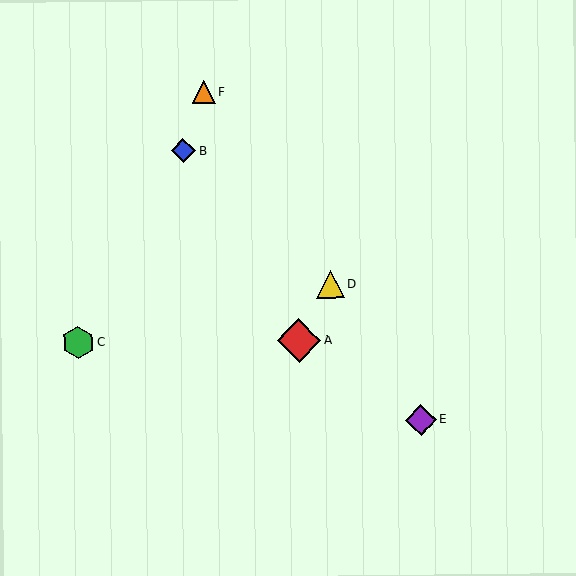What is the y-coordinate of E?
Object E is at y≈420.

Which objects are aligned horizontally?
Objects A, C are aligned horizontally.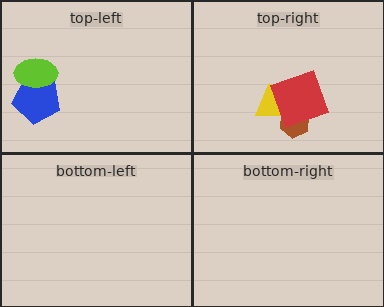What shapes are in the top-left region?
The blue pentagon, the lime ellipse.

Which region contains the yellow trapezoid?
The top-right region.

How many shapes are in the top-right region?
3.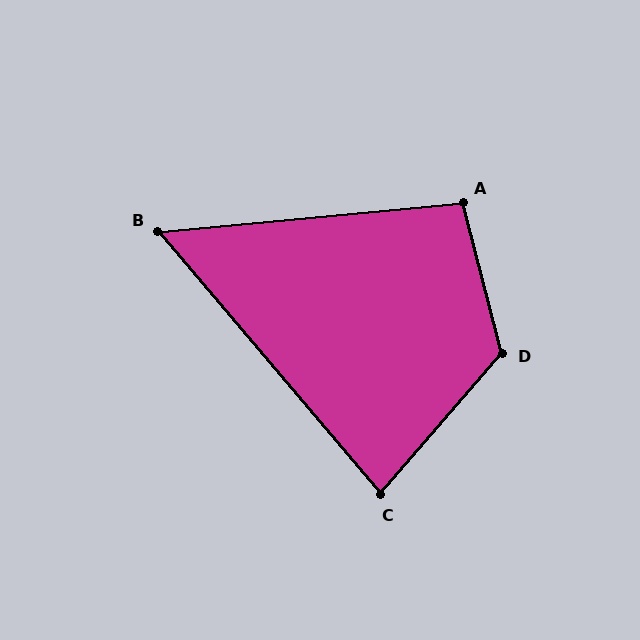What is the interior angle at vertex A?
Approximately 99 degrees (obtuse).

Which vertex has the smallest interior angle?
B, at approximately 55 degrees.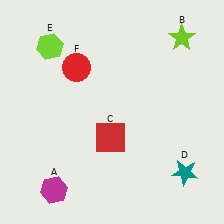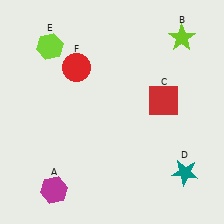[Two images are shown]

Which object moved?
The red square (C) moved right.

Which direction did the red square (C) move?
The red square (C) moved right.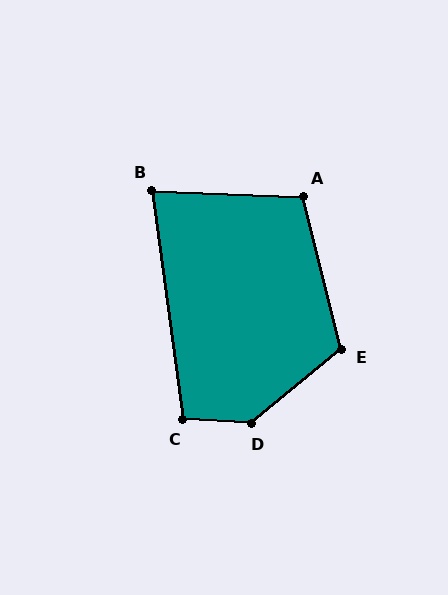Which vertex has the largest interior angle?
D, at approximately 137 degrees.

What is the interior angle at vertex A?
Approximately 106 degrees (obtuse).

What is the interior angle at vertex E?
Approximately 115 degrees (obtuse).